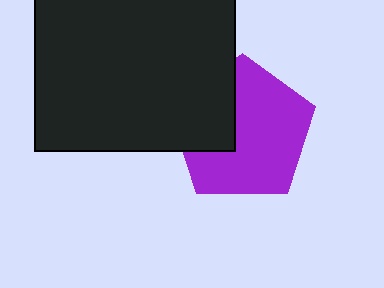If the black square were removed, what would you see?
You would see the complete purple pentagon.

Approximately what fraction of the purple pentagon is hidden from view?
Roughly 30% of the purple pentagon is hidden behind the black square.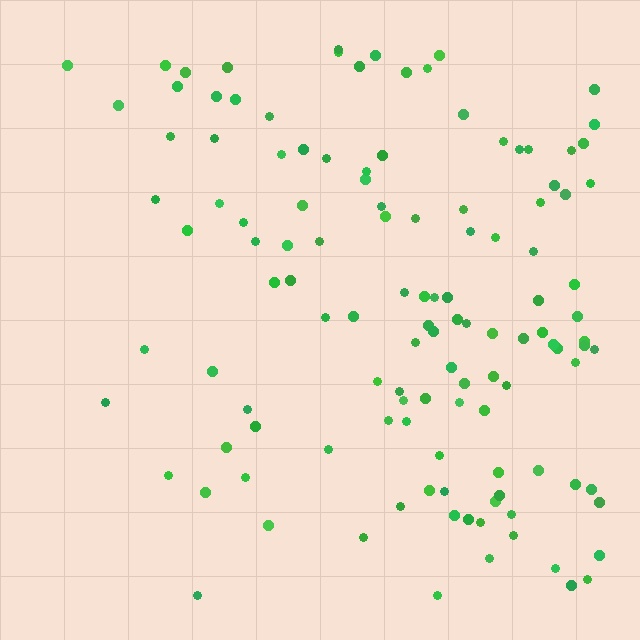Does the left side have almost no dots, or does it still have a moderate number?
Still a moderate number, just noticeably fewer than the right.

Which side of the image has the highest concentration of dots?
The right.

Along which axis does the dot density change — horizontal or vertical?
Horizontal.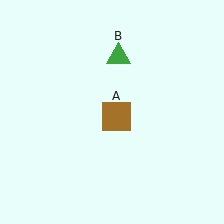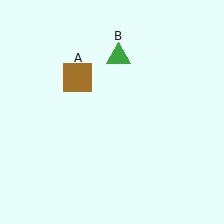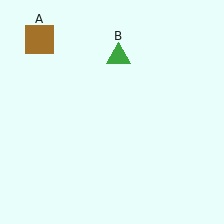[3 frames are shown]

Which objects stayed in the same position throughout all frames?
Green triangle (object B) remained stationary.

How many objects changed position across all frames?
1 object changed position: brown square (object A).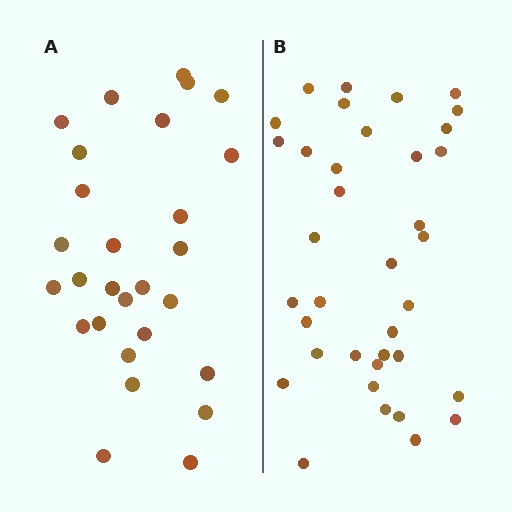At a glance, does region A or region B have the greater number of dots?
Region B (the right region) has more dots.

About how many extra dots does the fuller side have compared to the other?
Region B has roughly 8 or so more dots than region A.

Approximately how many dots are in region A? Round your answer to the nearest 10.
About 30 dots. (The exact count is 28, which rounds to 30.)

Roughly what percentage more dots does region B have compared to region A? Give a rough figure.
About 30% more.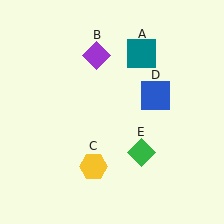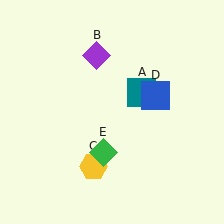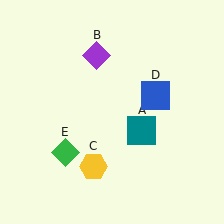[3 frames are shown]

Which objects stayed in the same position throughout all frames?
Purple diamond (object B) and yellow hexagon (object C) and blue square (object D) remained stationary.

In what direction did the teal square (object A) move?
The teal square (object A) moved down.